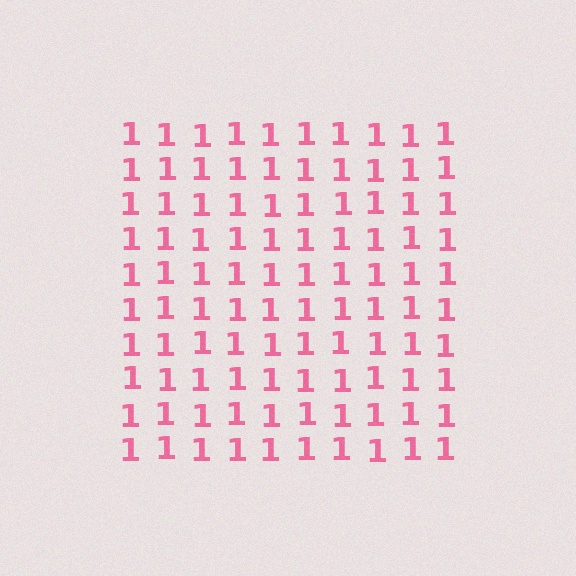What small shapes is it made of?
It is made of small digit 1's.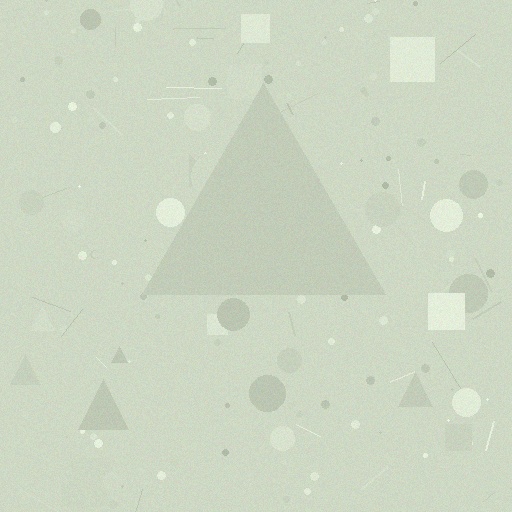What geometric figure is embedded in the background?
A triangle is embedded in the background.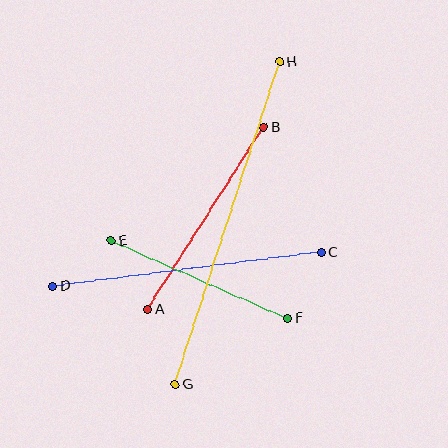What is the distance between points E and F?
The distance is approximately 193 pixels.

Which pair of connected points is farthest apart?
Points G and H are farthest apart.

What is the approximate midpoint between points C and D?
The midpoint is at approximately (187, 269) pixels.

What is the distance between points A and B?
The distance is approximately 216 pixels.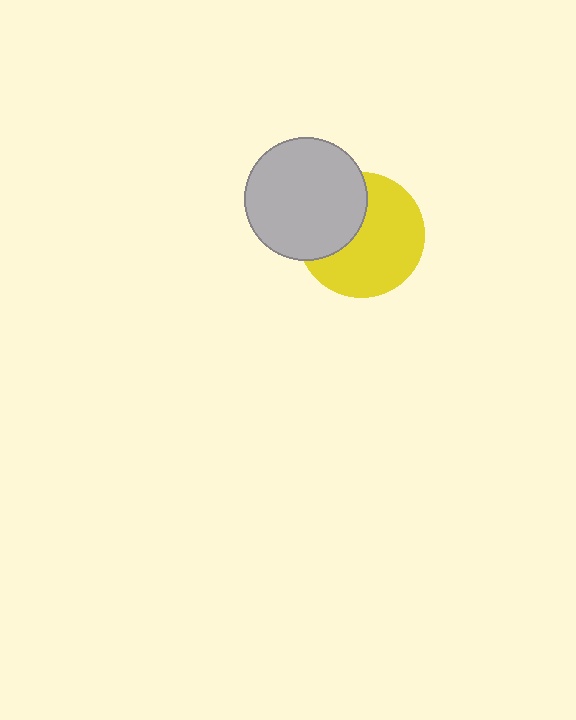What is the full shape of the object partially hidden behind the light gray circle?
The partially hidden object is a yellow circle.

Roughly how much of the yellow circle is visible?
About half of it is visible (roughly 65%).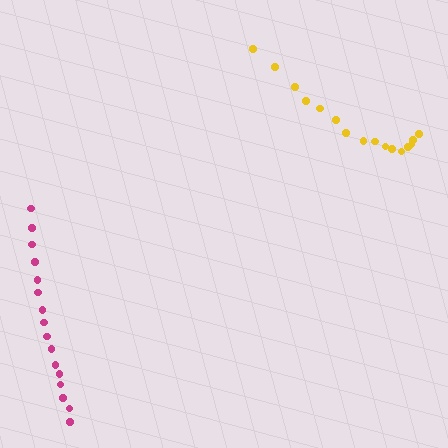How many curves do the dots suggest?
There are 2 distinct paths.